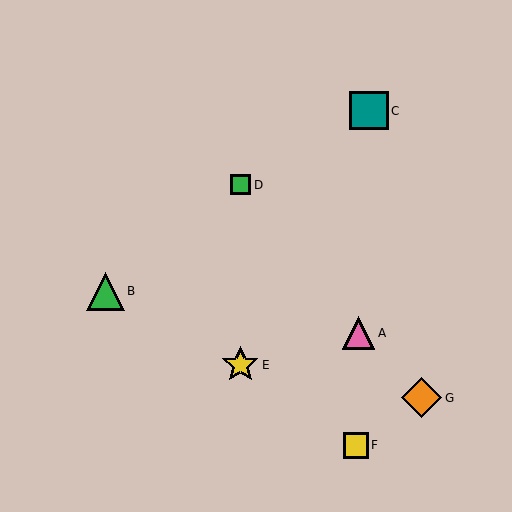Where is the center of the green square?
The center of the green square is at (241, 185).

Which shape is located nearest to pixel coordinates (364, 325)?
The pink triangle (labeled A) at (359, 333) is nearest to that location.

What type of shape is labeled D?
Shape D is a green square.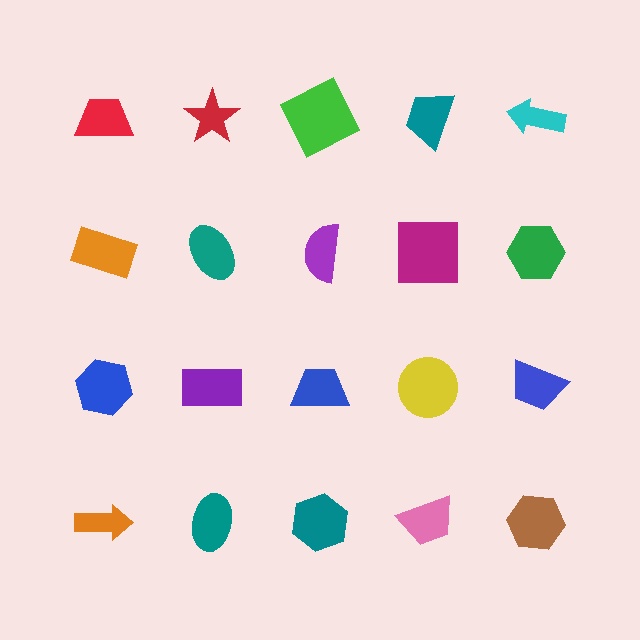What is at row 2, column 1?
An orange rectangle.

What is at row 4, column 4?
A pink trapezoid.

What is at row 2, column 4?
A magenta square.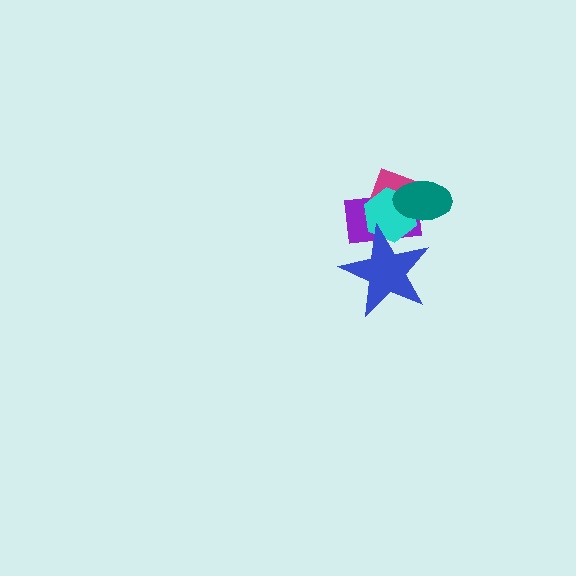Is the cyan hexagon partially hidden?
Yes, it is partially covered by another shape.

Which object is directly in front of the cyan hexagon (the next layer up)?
The teal ellipse is directly in front of the cyan hexagon.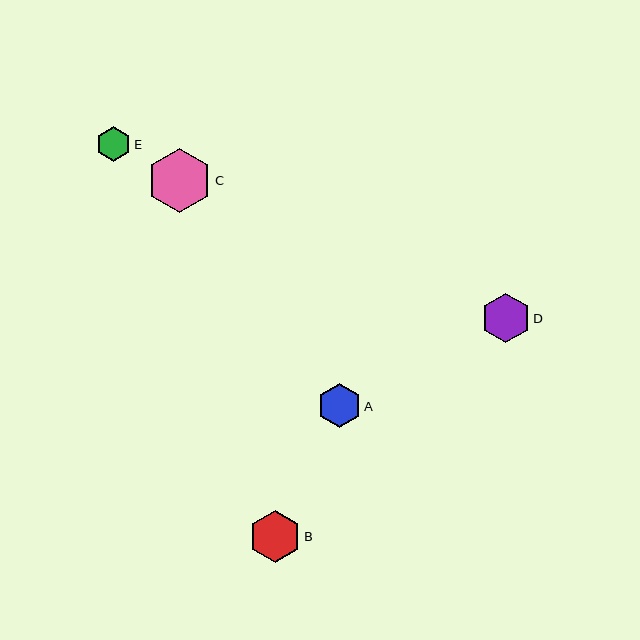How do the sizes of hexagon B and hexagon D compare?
Hexagon B and hexagon D are approximately the same size.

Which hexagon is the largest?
Hexagon C is the largest with a size of approximately 64 pixels.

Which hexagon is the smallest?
Hexagon E is the smallest with a size of approximately 35 pixels.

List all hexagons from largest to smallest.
From largest to smallest: C, B, D, A, E.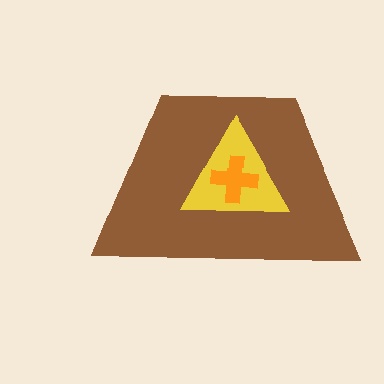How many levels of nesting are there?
3.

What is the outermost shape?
The brown trapezoid.